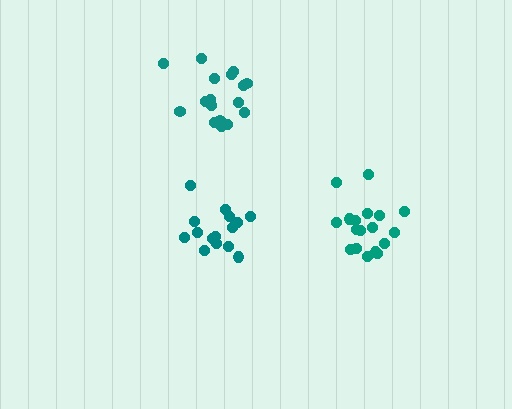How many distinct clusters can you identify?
There are 3 distinct clusters.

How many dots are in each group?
Group 1: 15 dots, Group 2: 18 dots, Group 3: 17 dots (50 total).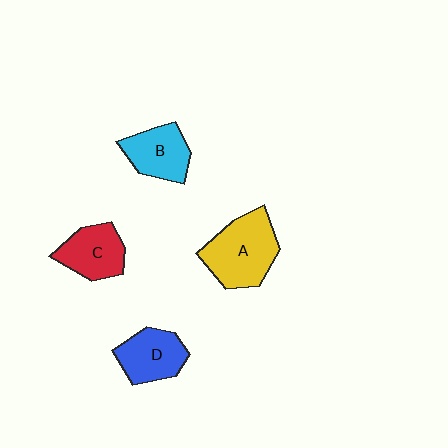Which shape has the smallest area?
Shape C (red).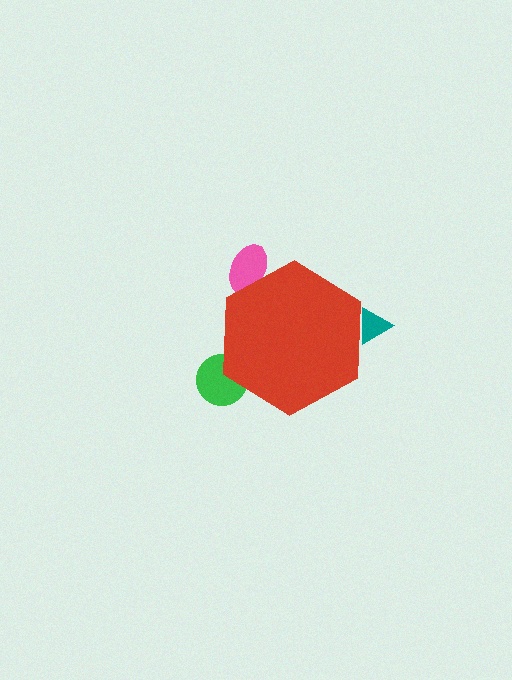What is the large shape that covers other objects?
A red hexagon.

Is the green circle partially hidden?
Yes, the green circle is partially hidden behind the red hexagon.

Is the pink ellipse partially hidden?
Yes, the pink ellipse is partially hidden behind the red hexagon.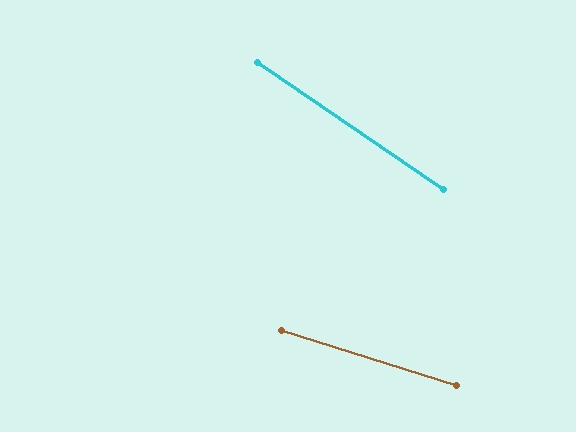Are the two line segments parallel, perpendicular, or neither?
Neither parallel nor perpendicular — they differ by about 17°.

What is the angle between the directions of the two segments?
Approximately 17 degrees.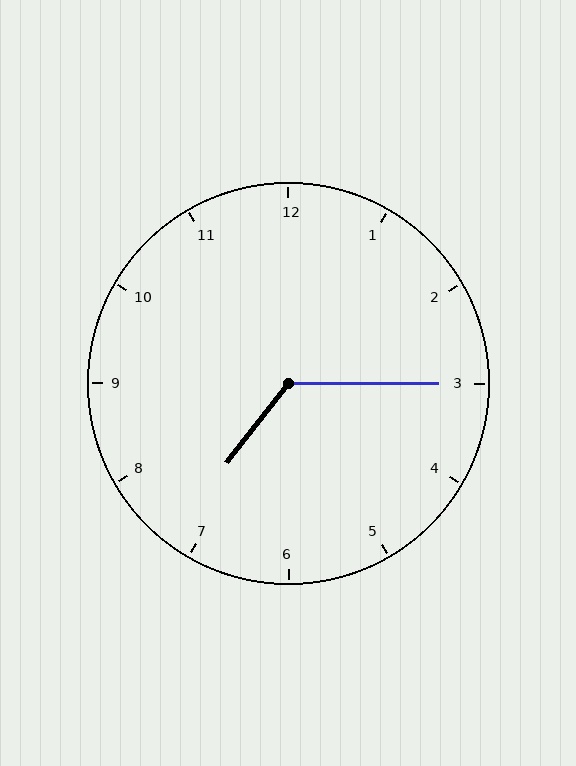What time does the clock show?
7:15.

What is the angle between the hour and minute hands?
Approximately 128 degrees.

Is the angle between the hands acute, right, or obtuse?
It is obtuse.